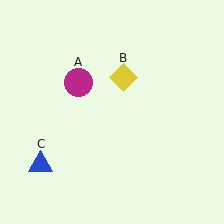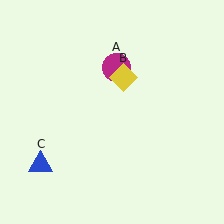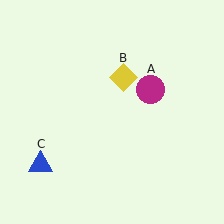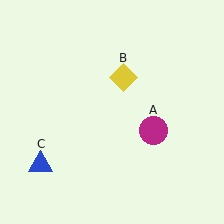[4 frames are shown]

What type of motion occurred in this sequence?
The magenta circle (object A) rotated clockwise around the center of the scene.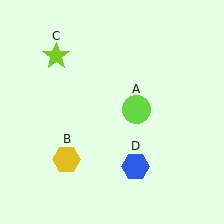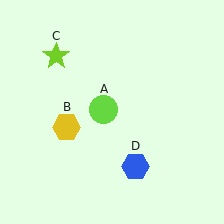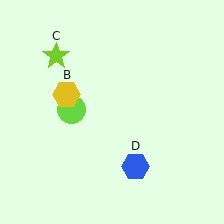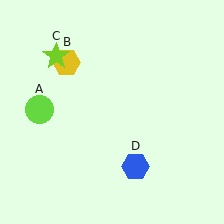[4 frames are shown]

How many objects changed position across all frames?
2 objects changed position: lime circle (object A), yellow hexagon (object B).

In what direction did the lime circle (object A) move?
The lime circle (object A) moved left.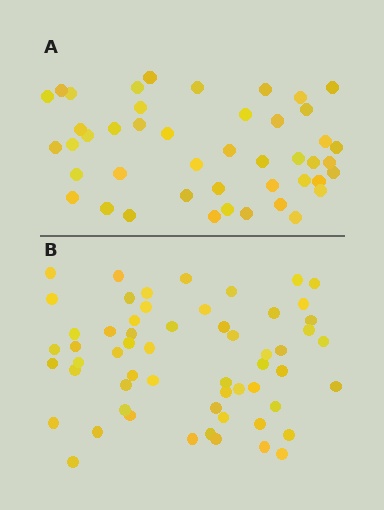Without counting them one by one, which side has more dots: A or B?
Region B (the bottom region) has more dots.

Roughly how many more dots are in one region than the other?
Region B has approximately 15 more dots than region A.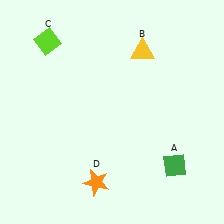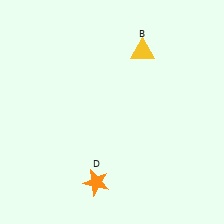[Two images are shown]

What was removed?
The green diamond (A), the lime diamond (C) were removed in Image 2.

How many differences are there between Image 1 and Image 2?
There are 2 differences between the two images.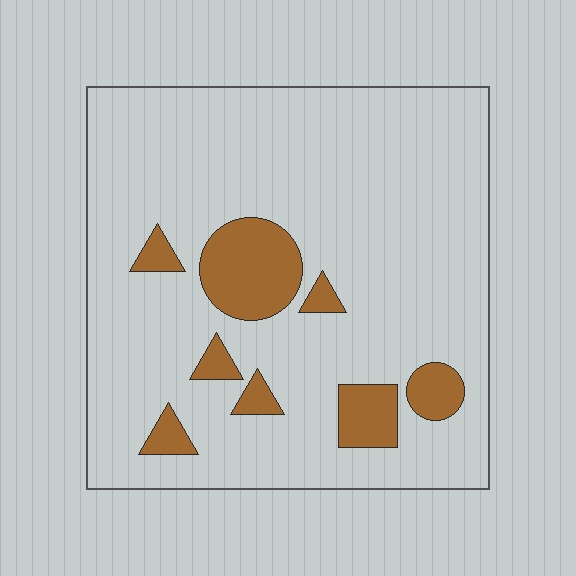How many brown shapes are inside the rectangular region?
8.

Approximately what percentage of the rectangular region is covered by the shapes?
Approximately 15%.